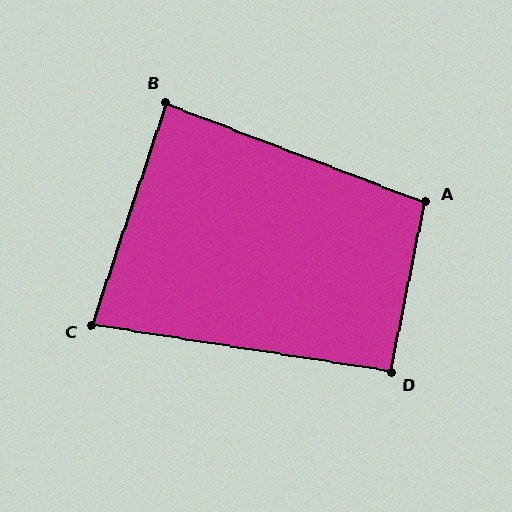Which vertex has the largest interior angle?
A, at approximately 99 degrees.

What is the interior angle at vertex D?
Approximately 93 degrees (approximately right).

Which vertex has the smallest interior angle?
C, at approximately 81 degrees.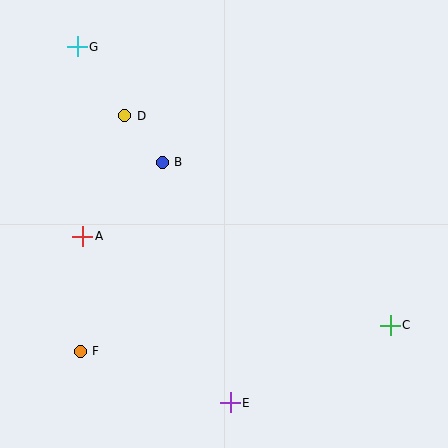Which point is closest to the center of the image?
Point B at (162, 162) is closest to the center.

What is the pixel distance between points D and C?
The distance between D and C is 338 pixels.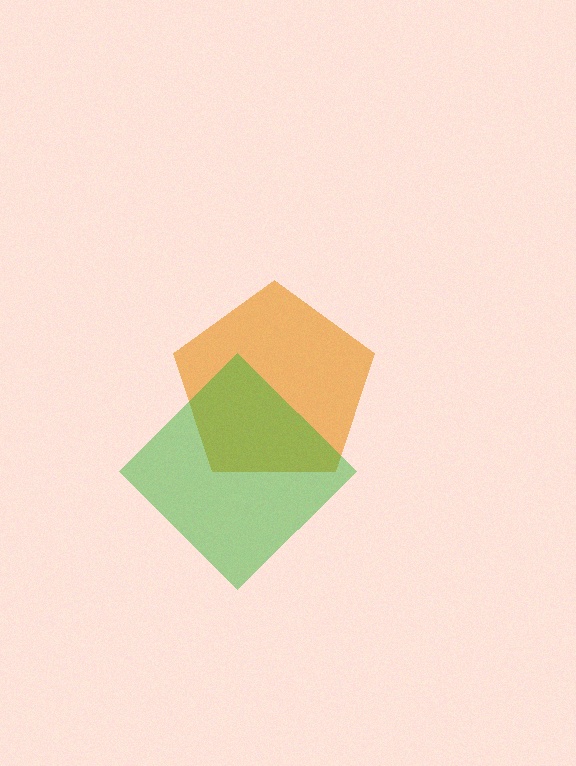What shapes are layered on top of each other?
The layered shapes are: an orange pentagon, a green diamond.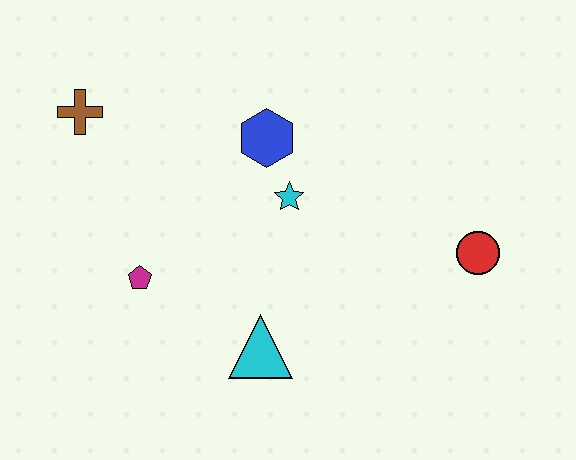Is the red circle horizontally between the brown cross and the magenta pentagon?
No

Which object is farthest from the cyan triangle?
The brown cross is farthest from the cyan triangle.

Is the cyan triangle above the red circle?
No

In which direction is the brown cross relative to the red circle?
The brown cross is to the left of the red circle.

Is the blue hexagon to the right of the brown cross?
Yes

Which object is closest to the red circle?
The cyan star is closest to the red circle.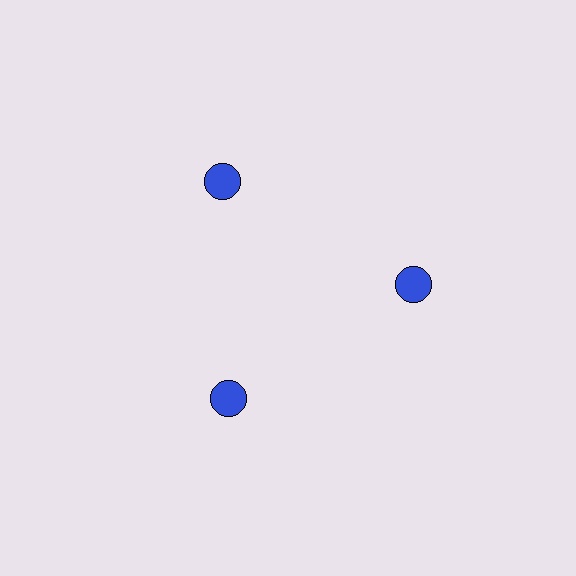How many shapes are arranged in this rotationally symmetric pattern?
There are 3 shapes, arranged in 3 groups of 1.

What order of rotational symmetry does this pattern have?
This pattern has 3-fold rotational symmetry.